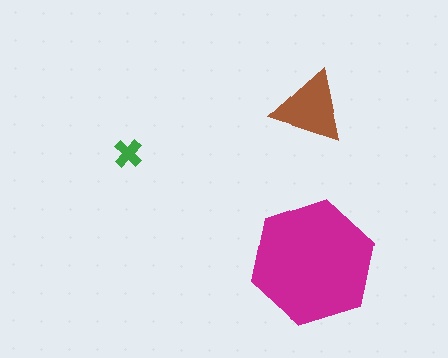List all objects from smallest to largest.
The green cross, the brown triangle, the magenta hexagon.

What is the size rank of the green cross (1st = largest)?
3rd.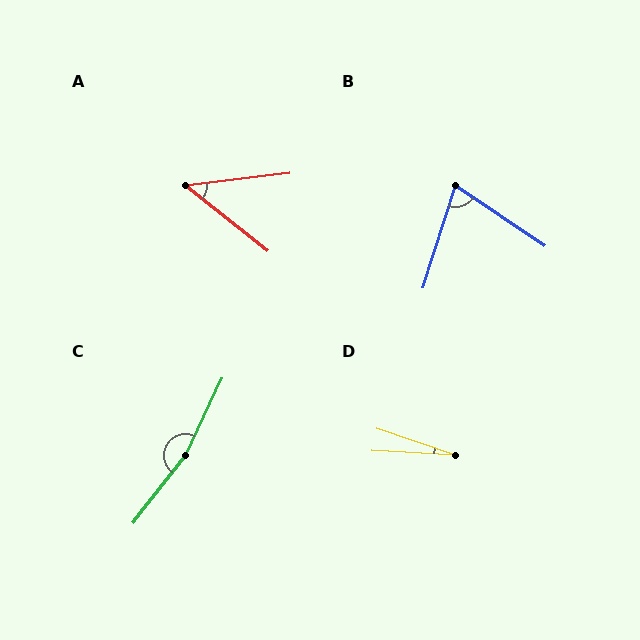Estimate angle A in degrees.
Approximately 45 degrees.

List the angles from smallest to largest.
D (15°), A (45°), B (73°), C (168°).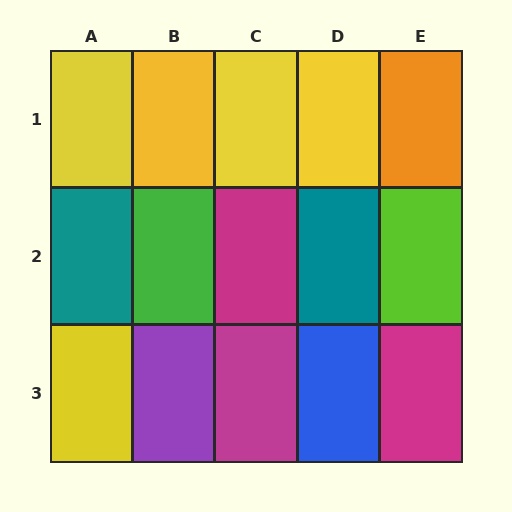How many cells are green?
1 cell is green.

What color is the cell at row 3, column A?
Yellow.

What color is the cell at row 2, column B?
Green.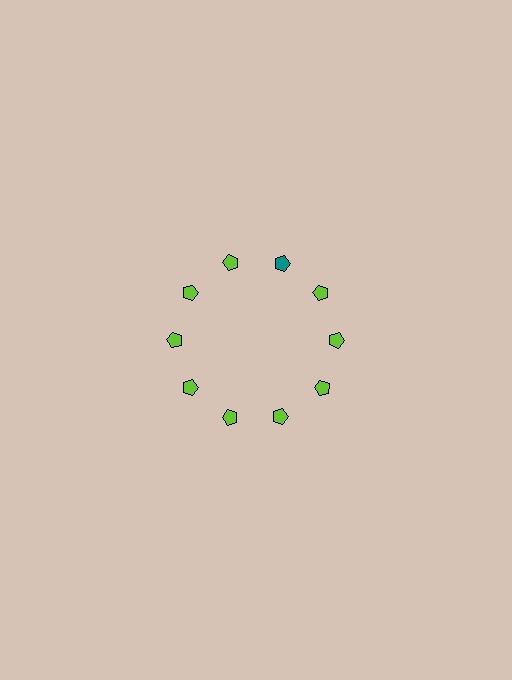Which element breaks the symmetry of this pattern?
The teal pentagon at roughly the 1 o'clock position breaks the symmetry. All other shapes are lime pentagons.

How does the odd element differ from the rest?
It has a different color: teal instead of lime.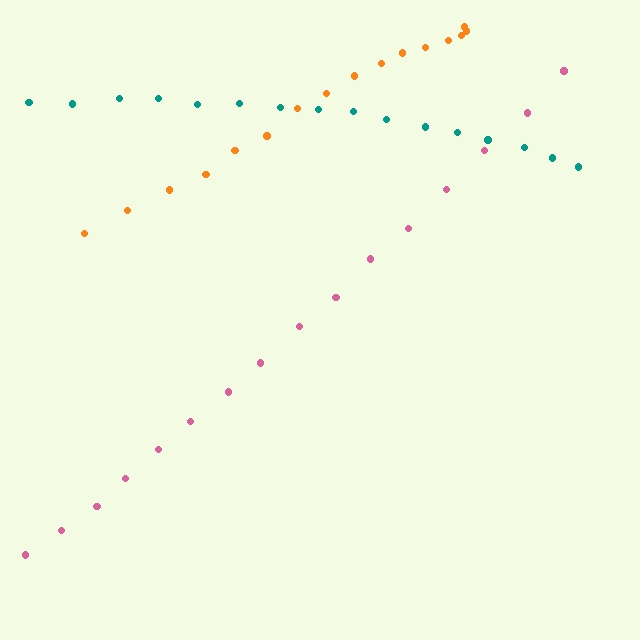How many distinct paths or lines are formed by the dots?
There are 3 distinct paths.